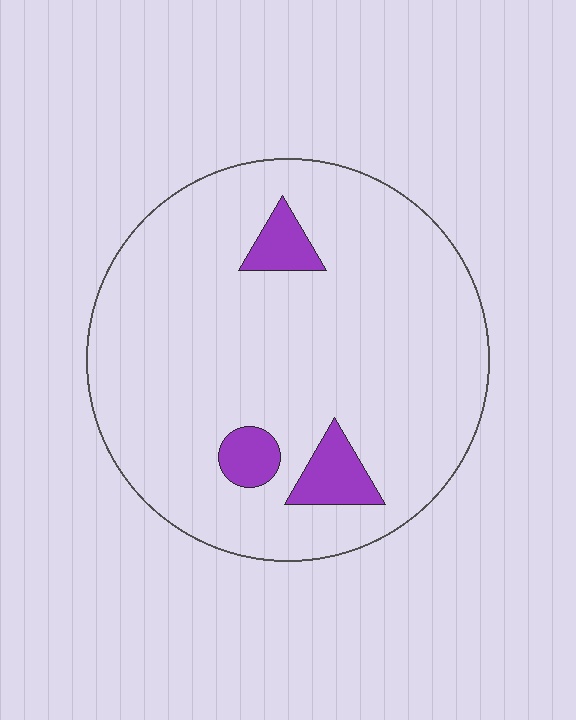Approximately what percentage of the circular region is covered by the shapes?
Approximately 10%.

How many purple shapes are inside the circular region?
3.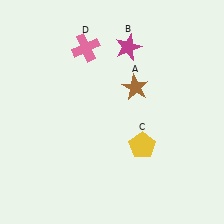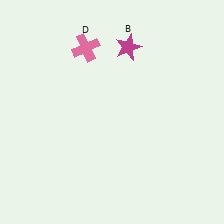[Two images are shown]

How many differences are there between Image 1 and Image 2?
There are 2 differences between the two images.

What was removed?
The brown star (A), the yellow pentagon (C) were removed in Image 2.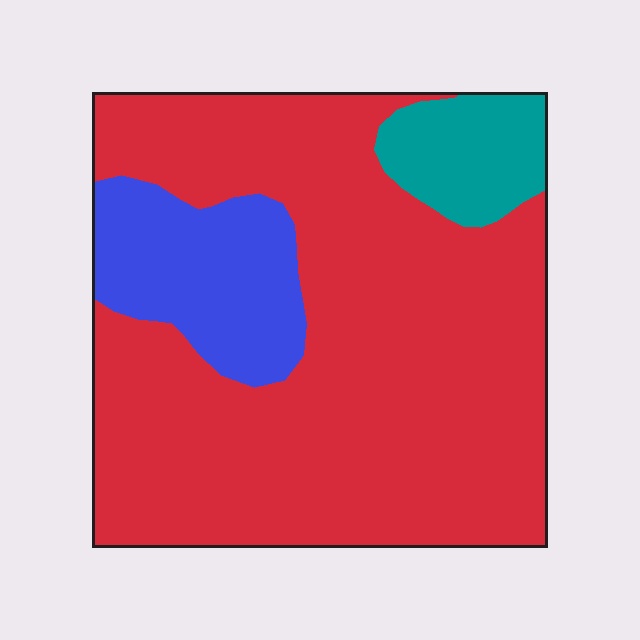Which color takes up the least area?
Teal, at roughly 10%.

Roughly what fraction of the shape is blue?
Blue covers around 15% of the shape.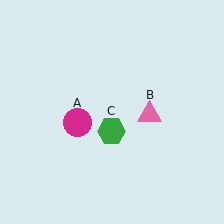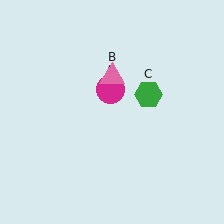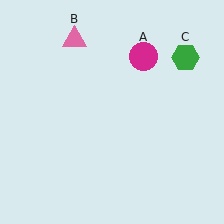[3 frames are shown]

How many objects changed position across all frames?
3 objects changed position: magenta circle (object A), pink triangle (object B), green hexagon (object C).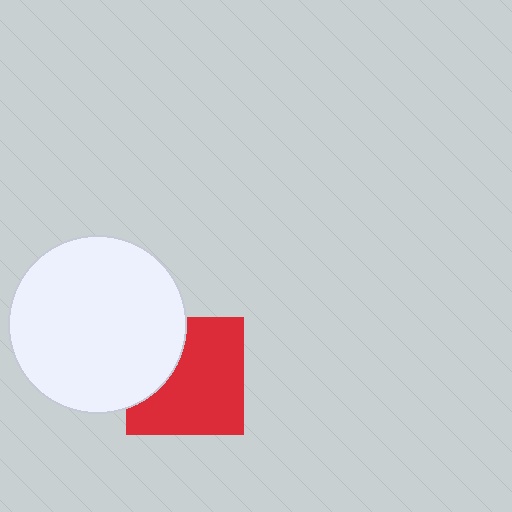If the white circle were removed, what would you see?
You would see the complete red square.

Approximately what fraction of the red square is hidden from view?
Roughly 31% of the red square is hidden behind the white circle.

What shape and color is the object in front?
The object in front is a white circle.